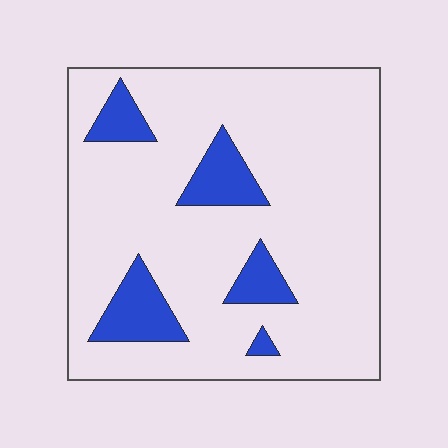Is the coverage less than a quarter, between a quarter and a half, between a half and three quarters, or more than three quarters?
Less than a quarter.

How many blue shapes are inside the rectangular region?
5.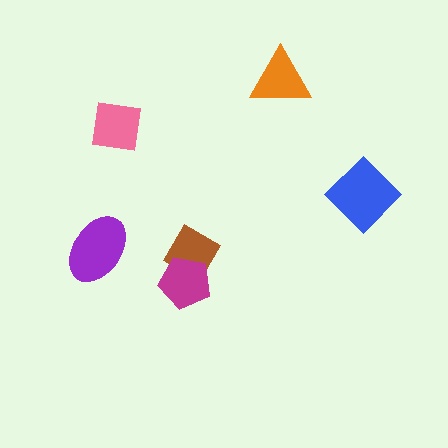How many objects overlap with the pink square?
0 objects overlap with the pink square.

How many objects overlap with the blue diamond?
0 objects overlap with the blue diamond.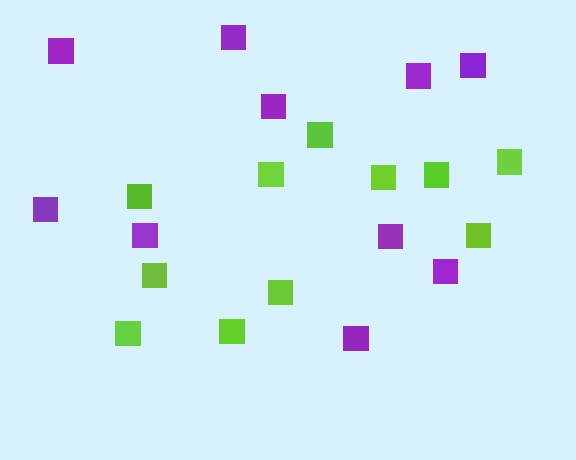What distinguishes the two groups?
There are 2 groups: one group of lime squares (11) and one group of purple squares (10).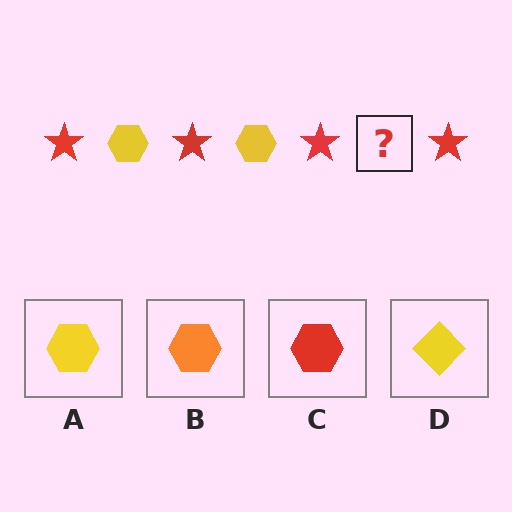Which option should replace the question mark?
Option A.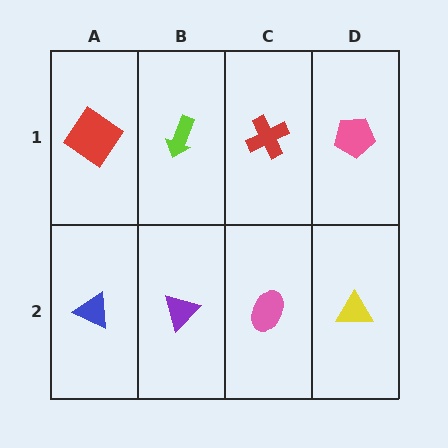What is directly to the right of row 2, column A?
A purple triangle.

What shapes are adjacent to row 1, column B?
A purple triangle (row 2, column B), a red diamond (row 1, column A), a red cross (row 1, column C).